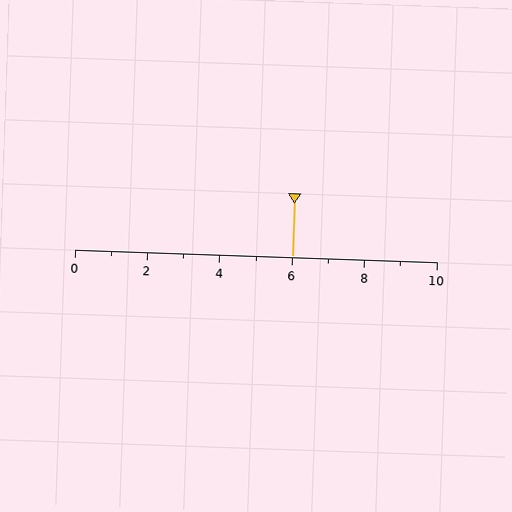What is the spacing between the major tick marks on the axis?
The major ticks are spaced 2 apart.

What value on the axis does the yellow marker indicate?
The marker indicates approximately 6.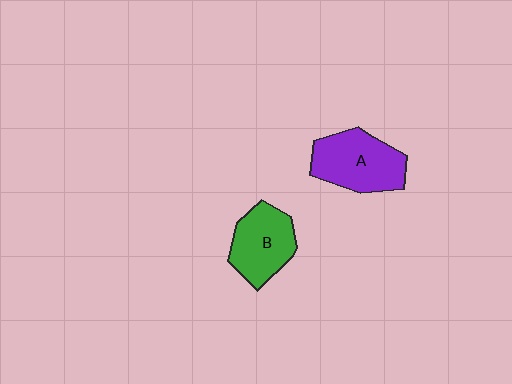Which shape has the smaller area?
Shape B (green).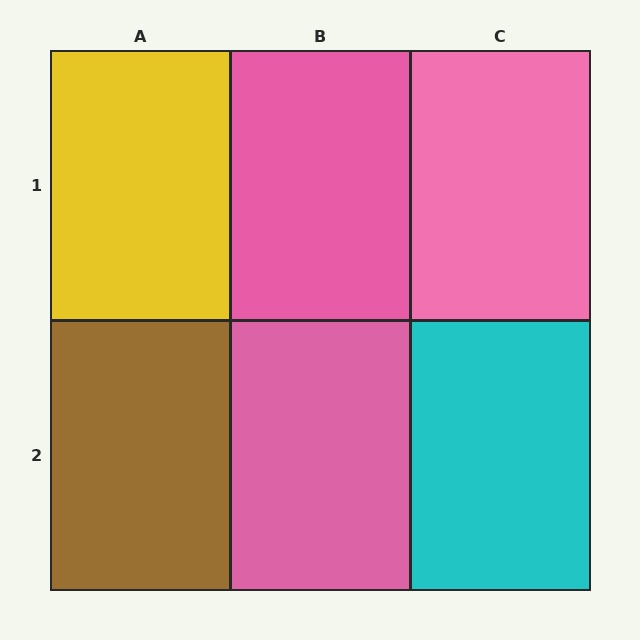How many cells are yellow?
1 cell is yellow.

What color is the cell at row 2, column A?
Brown.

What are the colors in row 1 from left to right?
Yellow, pink, pink.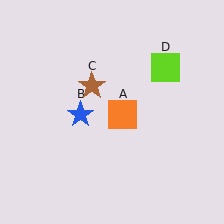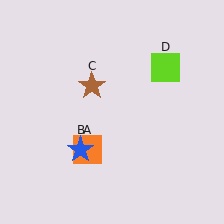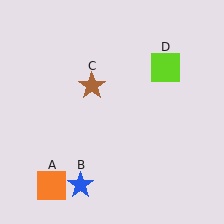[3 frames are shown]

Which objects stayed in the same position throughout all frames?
Brown star (object C) and lime square (object D) remained stationary.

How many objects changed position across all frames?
2 objects changed position: orange square (object A), blue star (object B).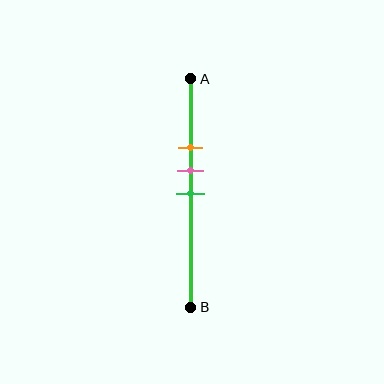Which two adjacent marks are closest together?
The pink and green marks are the closest adjacent pair.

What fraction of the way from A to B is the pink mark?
The pink mark is approximately 40% (0.4) of the way from A to B.